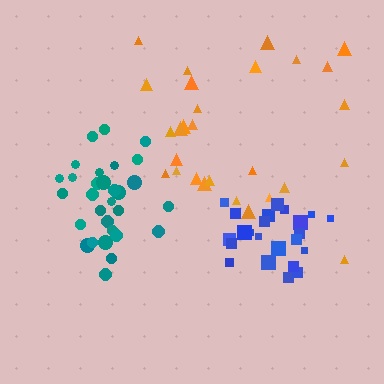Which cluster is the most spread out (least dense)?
Orange.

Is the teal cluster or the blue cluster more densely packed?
Blue.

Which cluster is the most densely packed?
Blue.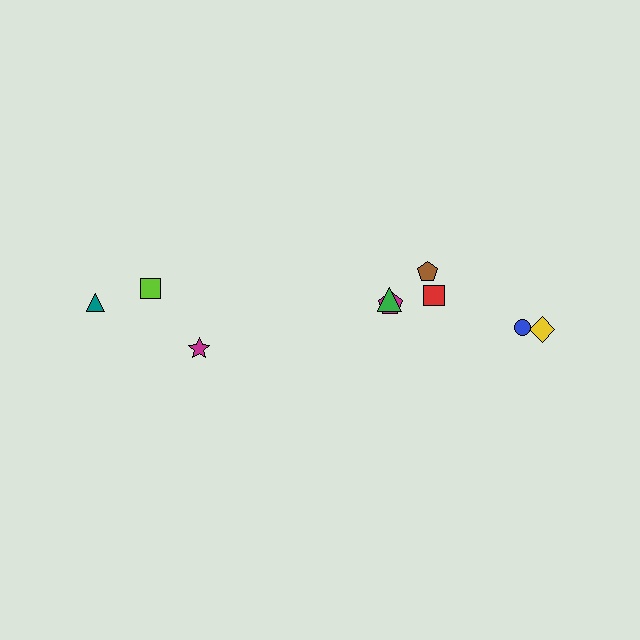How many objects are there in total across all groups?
There are 9 objects.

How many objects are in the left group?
There are 3 objects.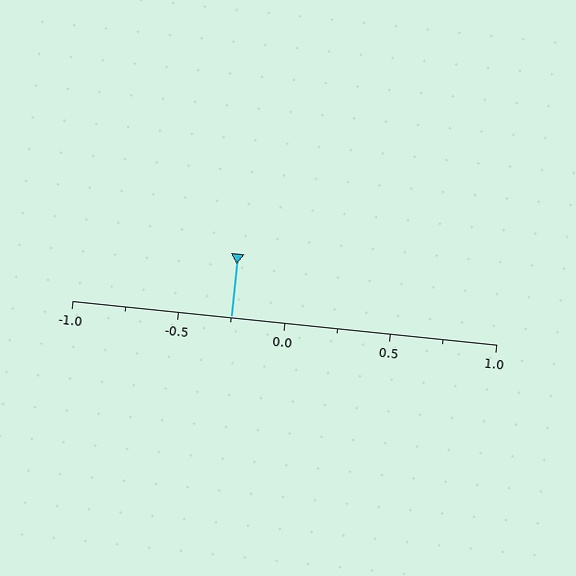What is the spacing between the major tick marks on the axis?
The major ticks are spaced 0.5 apart.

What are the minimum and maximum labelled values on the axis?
The axis runs from -1.0 to 1.0.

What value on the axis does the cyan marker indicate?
The marker indicates approximately -0.25.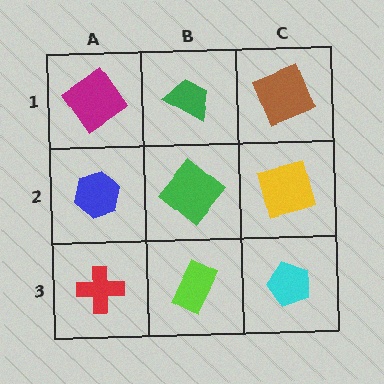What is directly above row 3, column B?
A green diamond.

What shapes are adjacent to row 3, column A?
A blue hexagon (row 2, column A), a lime rectangle (row 3, column B).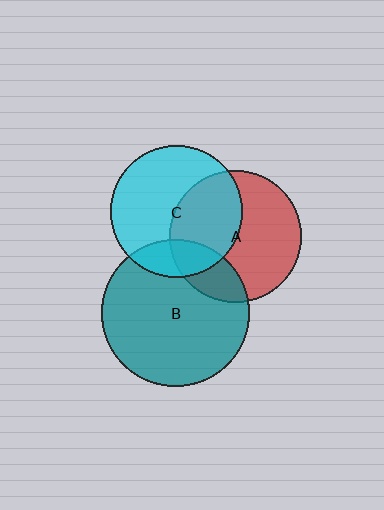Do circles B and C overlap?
Yes.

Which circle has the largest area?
Circle B (teal).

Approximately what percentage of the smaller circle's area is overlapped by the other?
Approximately 20%.